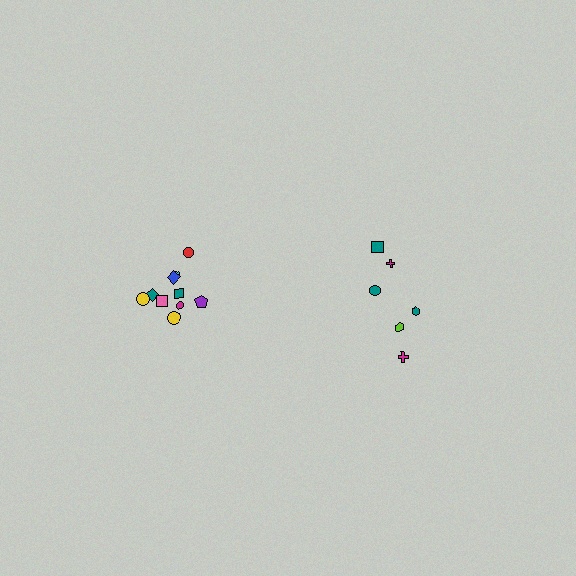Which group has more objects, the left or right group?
The left group.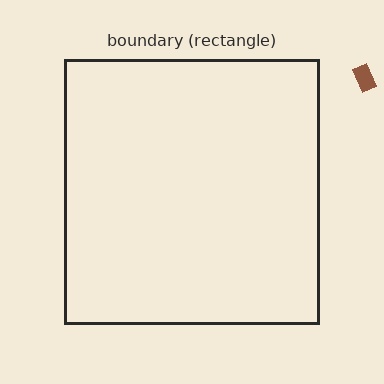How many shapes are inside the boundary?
0 inside, 1 outside.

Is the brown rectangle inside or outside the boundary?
Outside.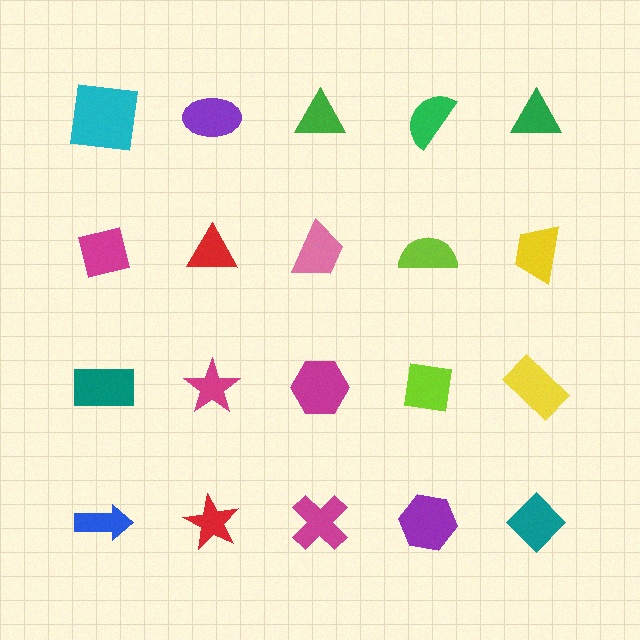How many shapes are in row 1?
5 shapes.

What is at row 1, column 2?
A purple ellipse.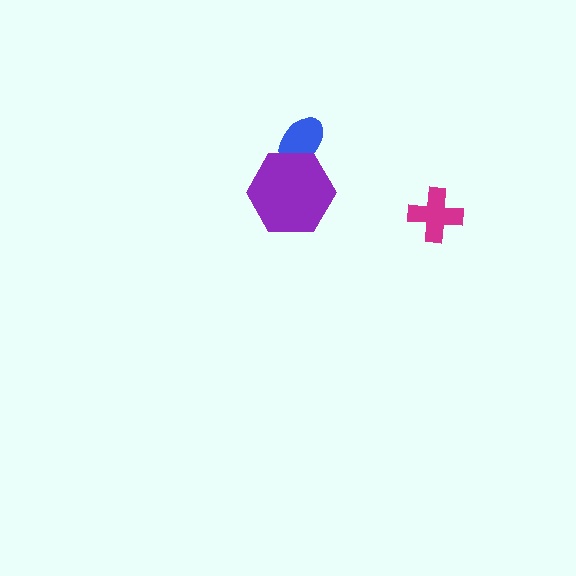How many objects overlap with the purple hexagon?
1 object overlaps with the purple hexagon.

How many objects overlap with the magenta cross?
0 objects overlap with the magenta cross.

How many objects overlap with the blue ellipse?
1 object overlaps with the blue ellipse.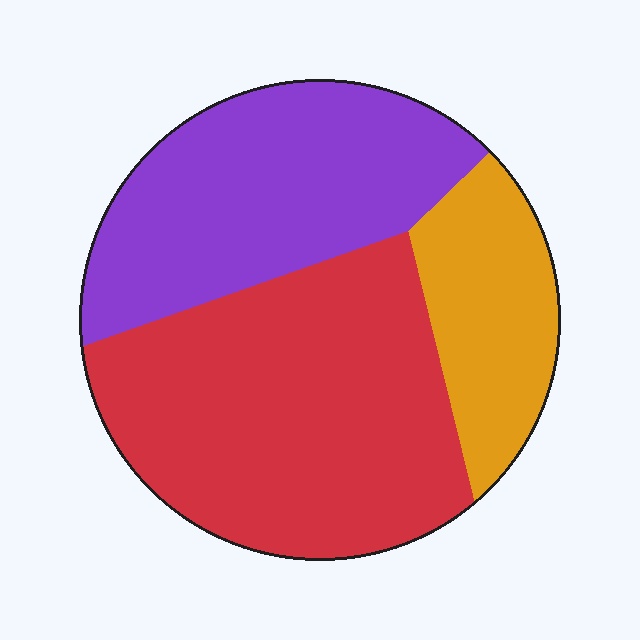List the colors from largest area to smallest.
From largest to smallest: red, purple, orange.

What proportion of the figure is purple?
Purple covers roughly 35% of the figure.